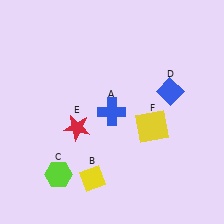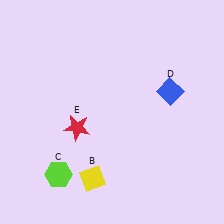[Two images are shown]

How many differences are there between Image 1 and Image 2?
There are 2 differences between the two images.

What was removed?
The blue cross (A), the yellow square (F) were removed in Image 2.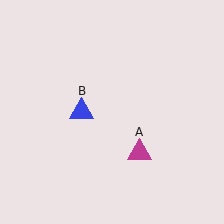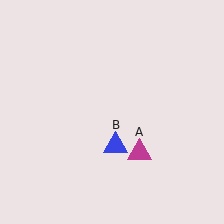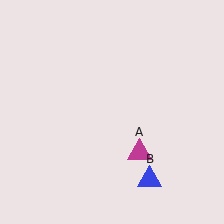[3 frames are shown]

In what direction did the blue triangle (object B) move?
The blue triangle (object B) moved down and to the right.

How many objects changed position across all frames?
1 object changed position: blue triangle (object B).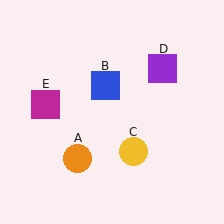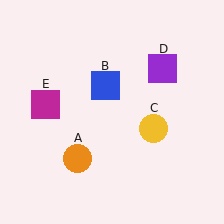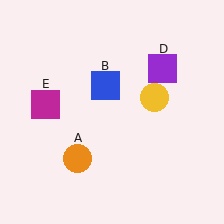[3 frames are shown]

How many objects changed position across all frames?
1 object changed position: yellow circle (object C).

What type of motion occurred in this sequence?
The yellow circle (object C) rotated counterclockwise around the center of the scene.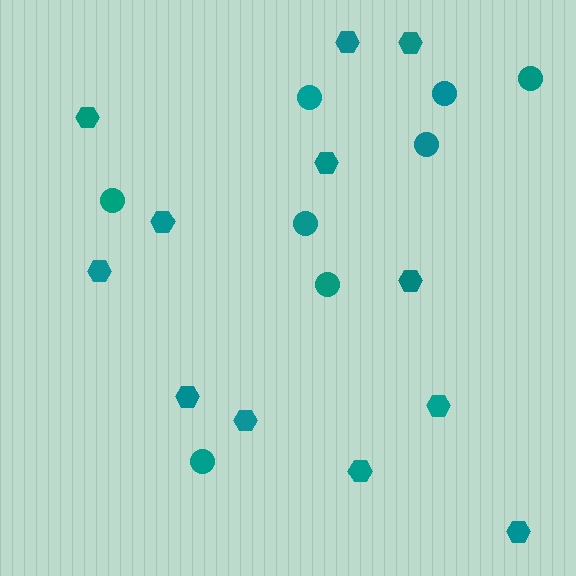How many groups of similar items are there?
There are 2 groups: one group of hexagons (12) and one group of circles (8).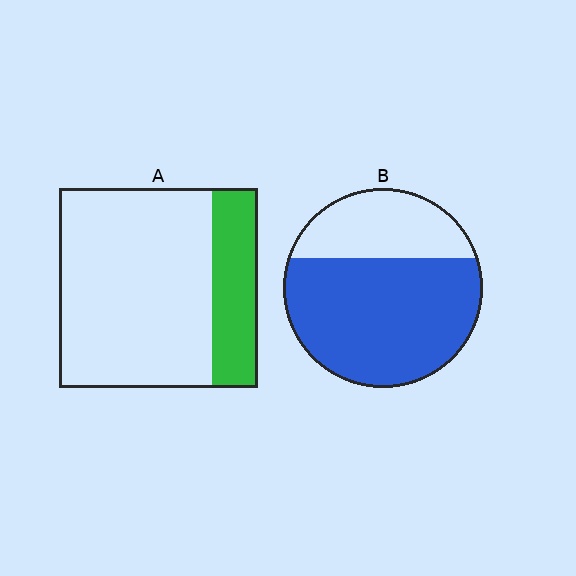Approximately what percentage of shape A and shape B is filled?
A is approximately 25% and B is approximately 70%.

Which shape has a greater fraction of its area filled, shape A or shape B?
Shape B.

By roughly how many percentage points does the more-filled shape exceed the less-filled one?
By roughly 45 percentage points (B over A).